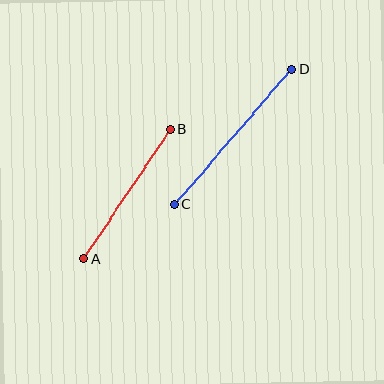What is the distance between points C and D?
The distance is approximately 179 pixels.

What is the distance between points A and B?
The distance is approximately 155 pixels.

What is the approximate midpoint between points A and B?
The midpoint is at approximately (127, 194) pixels.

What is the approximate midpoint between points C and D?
The midpoint is at approximately (233, 137) pixels.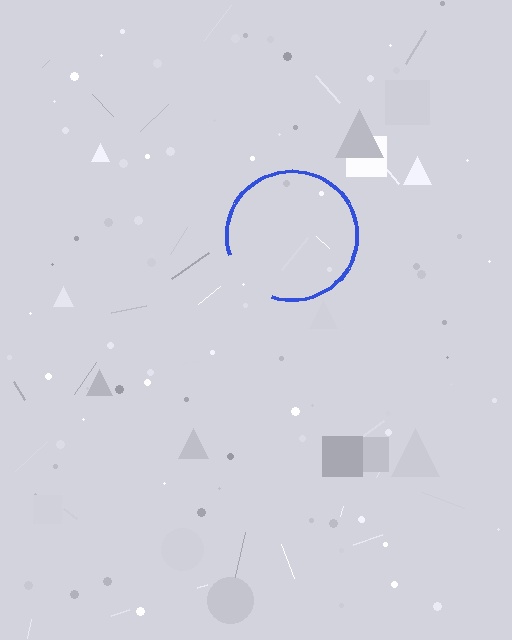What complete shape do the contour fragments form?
The contour fragments form a circle.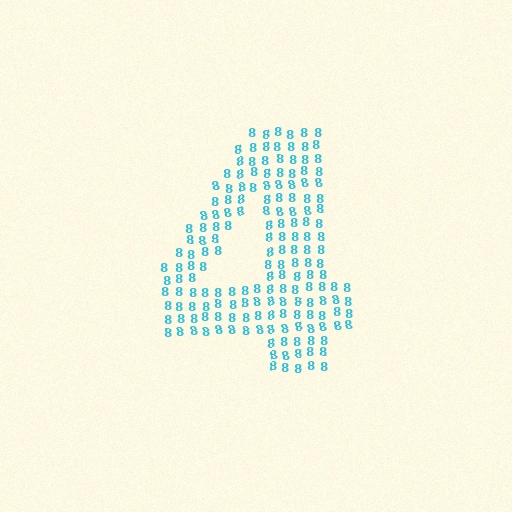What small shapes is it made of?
It is made of small digit 8's.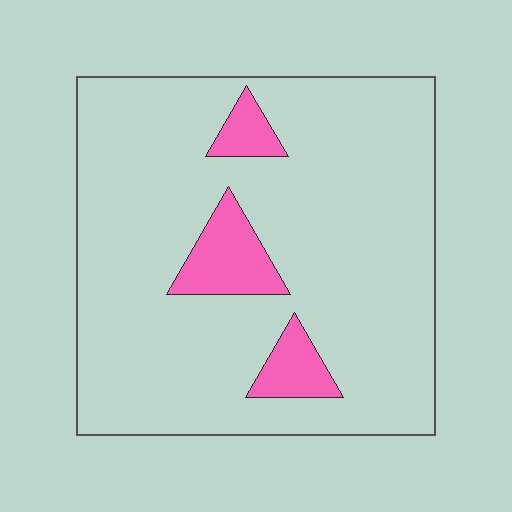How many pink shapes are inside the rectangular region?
3.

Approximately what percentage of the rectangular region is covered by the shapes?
Approximately 10%.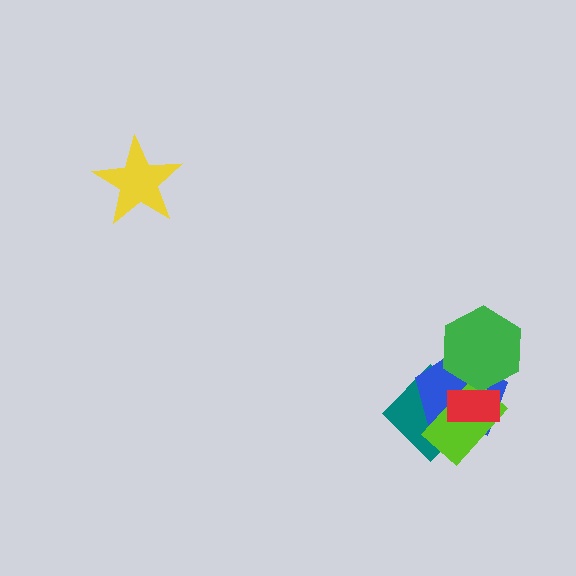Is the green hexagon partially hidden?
Yes, it is partially covered by another shape.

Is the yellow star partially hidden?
No, no other shape covers it.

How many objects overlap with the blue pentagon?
4 objects overlap with the blue pentagon.